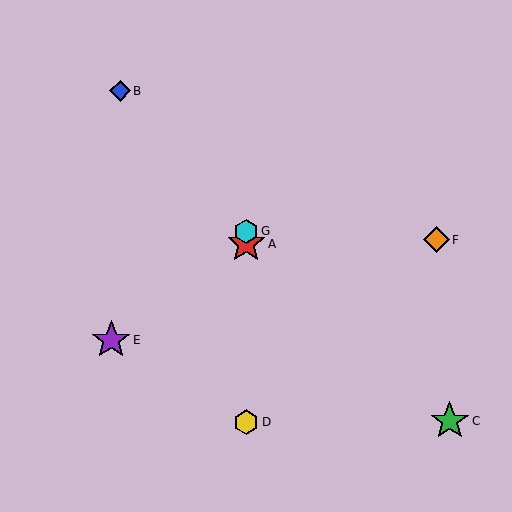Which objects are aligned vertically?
Objects A, D, G are aligned vertically.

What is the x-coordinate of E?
Object E is at x≈111.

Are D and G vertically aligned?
Yes, both are at x≈246.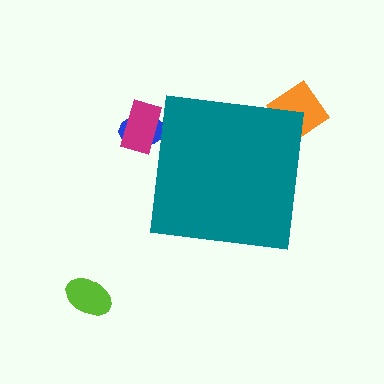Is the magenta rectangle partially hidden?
Yes, the magenta rectangle is partially hidden behind the teal square.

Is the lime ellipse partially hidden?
No, the lime ellipse is fully visible.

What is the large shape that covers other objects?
A teal square.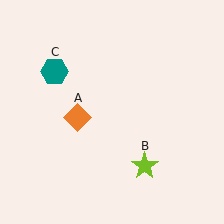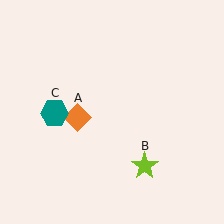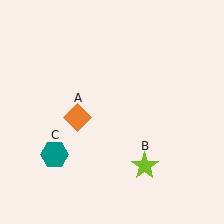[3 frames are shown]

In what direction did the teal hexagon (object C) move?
The teal hexagon (object C) moved down.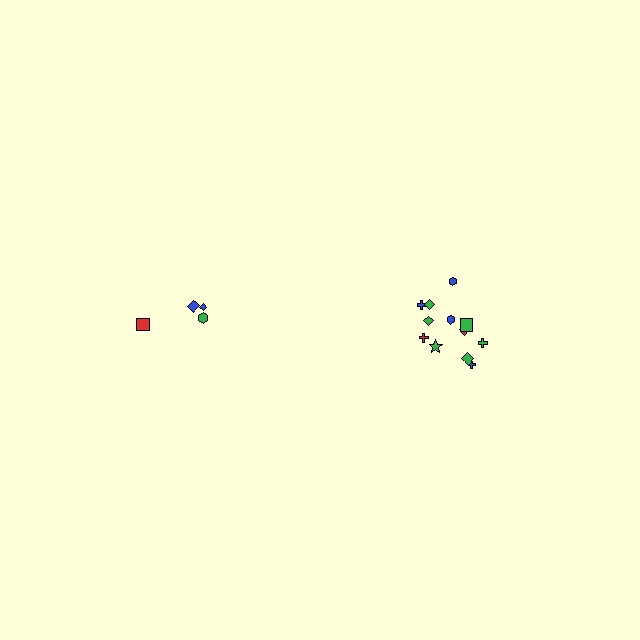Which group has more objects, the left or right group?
The right group.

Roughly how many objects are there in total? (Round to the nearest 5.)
Roughly 15 objects in total.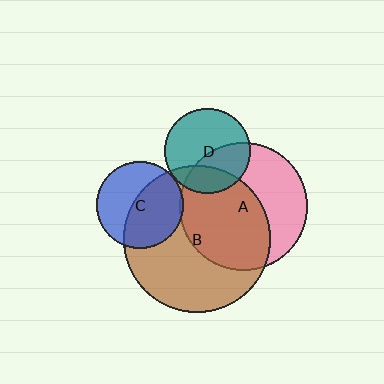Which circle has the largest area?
Circle B (brown).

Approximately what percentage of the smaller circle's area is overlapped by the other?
Approximately 55%.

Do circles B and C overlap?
Yes.